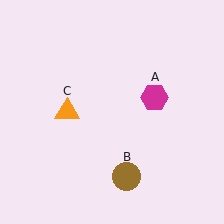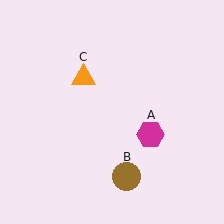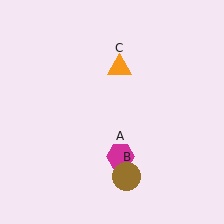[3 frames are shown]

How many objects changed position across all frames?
2 objects changed position: magenta hexagon (object A), orange triangle (object C).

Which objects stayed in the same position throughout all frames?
Brown circle (object B) remained stationary.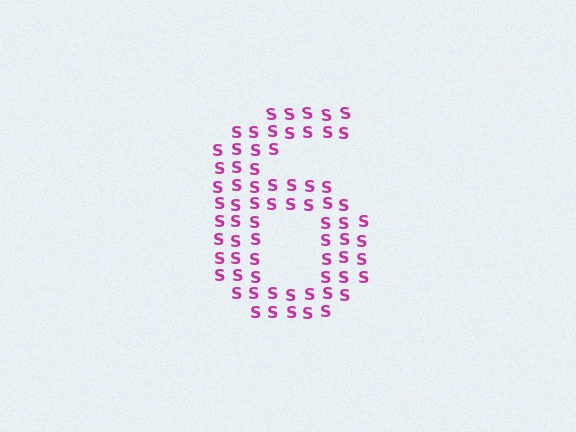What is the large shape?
The large shape is the digit 6.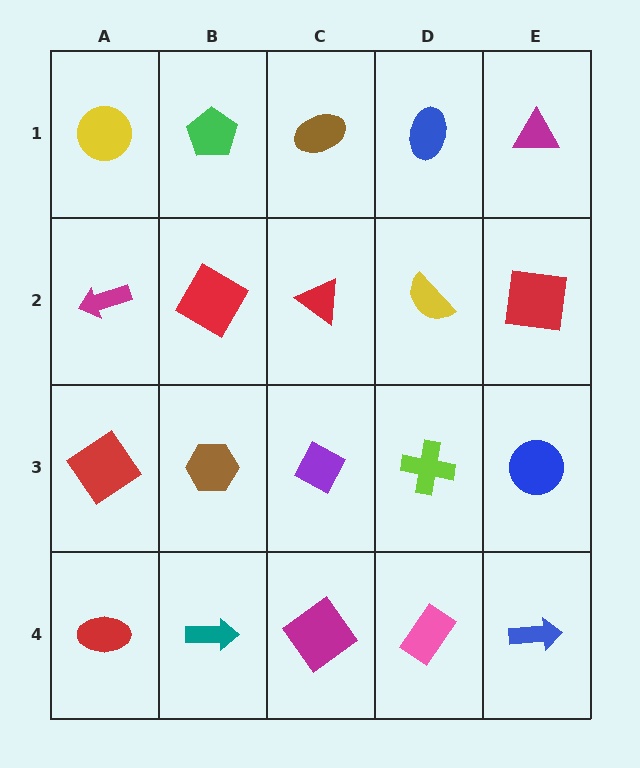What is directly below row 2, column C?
A purple diamond.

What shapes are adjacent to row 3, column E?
A red square (row 2, column E), a blue arrow (row 4, column E), a lime cross (row 3, column D).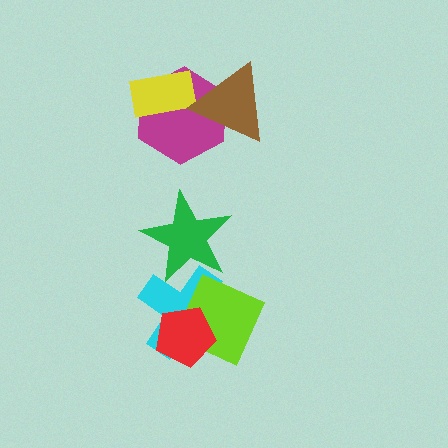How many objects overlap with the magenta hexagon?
2 objects overlap with the magenta hexagon.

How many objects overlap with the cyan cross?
3 objects overlap with the cyan cross.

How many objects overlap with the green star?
1 object overlaps with the green star.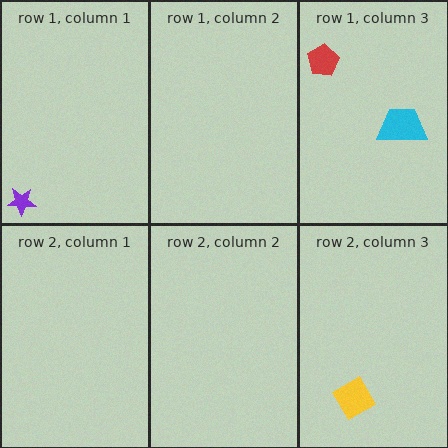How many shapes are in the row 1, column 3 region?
2.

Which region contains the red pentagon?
The row 1, column 3 region.